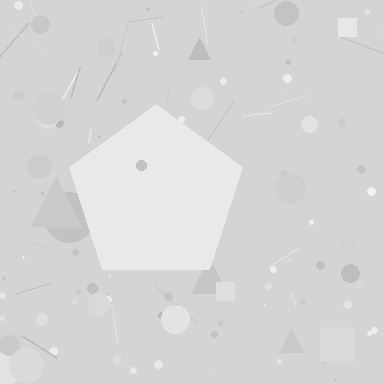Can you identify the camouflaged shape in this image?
The camouflaged shape is a pentagon.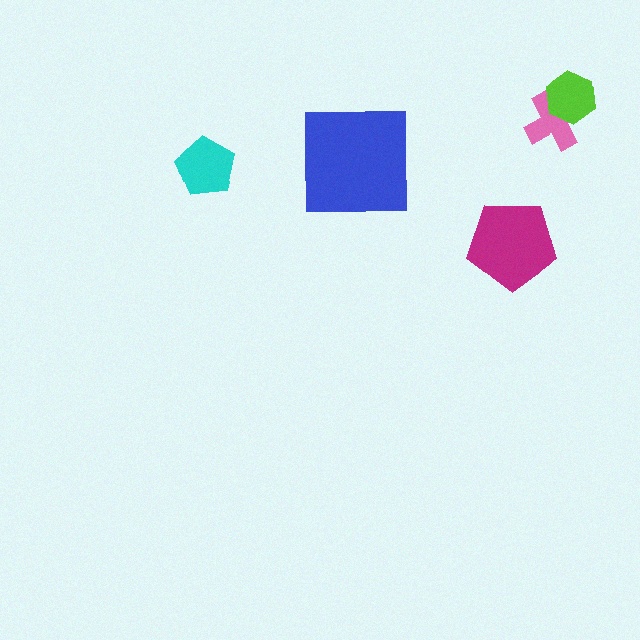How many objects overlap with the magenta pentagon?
0 objects overlap with the magenta pentagon.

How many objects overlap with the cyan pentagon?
0 objects overlap with the cyan pentagon.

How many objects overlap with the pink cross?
1 object overlaps with the pink cross.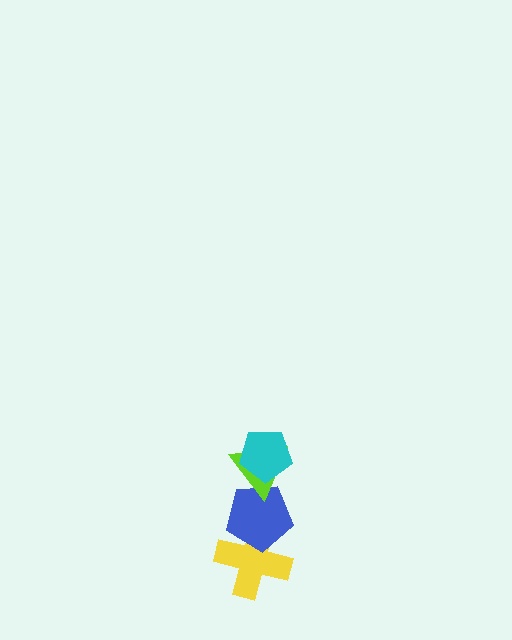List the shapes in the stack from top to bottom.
From top to bottom: the cyan pentagon, the lime triangle, the blue pentagon, the yellow cross.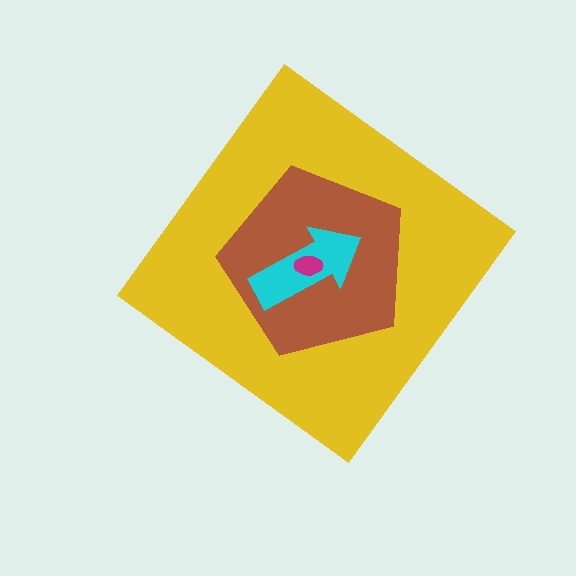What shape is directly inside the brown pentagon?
The cyan arrow.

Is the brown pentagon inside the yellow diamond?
Yes.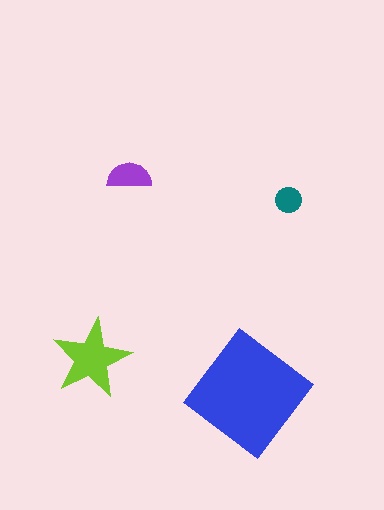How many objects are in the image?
There are 4 objects in the image.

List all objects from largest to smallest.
The blue diamond, the lime star, the purple semicircle, the teal circle.